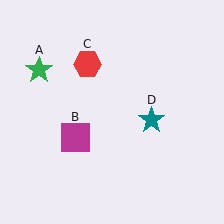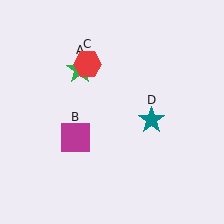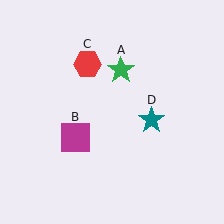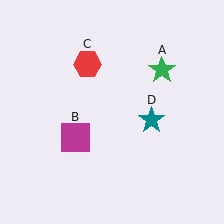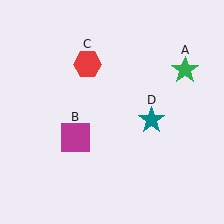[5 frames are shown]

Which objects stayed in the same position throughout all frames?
Magenta square (object B) and red hexagon (object C) and teal star (object D) remained stationary.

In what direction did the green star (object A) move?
The green star (object A) moved right.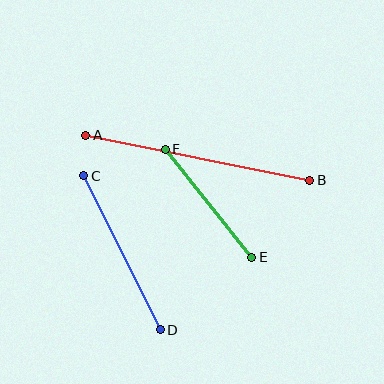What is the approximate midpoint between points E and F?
The midpoint is at approximately (209, 203) pixels.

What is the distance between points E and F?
The distance is approximately 138 pixels.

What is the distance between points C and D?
The distance is approximately 172 pixels.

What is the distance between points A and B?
The distance is approximately 228 pixels.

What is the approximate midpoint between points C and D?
The midpoint is at approximately (122, 253) pixels.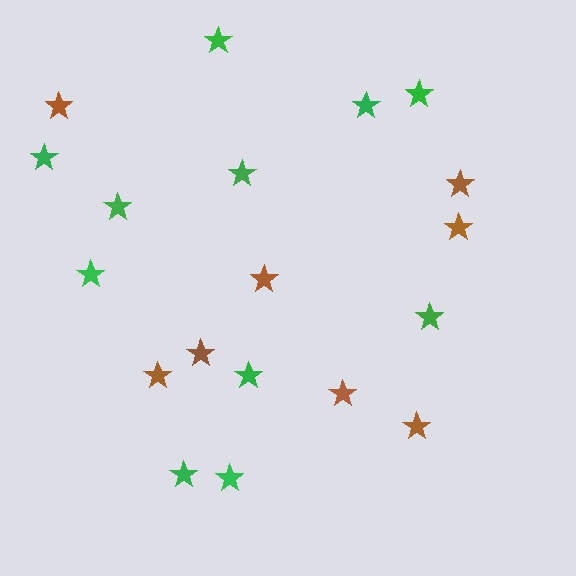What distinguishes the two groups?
There are 2 groups: one group of green stars (11) and one group of brown stars (8).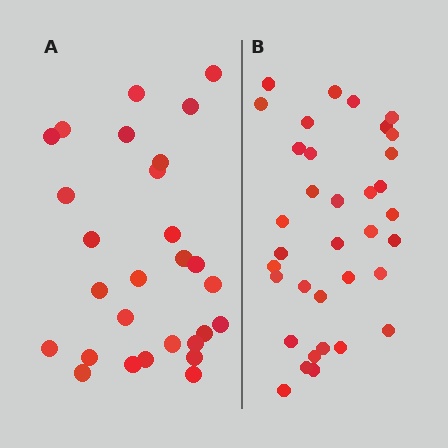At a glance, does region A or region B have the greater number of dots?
Region B (the right region) has more dots.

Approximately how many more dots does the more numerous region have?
Region B has roughly 8 or so more dots than region A.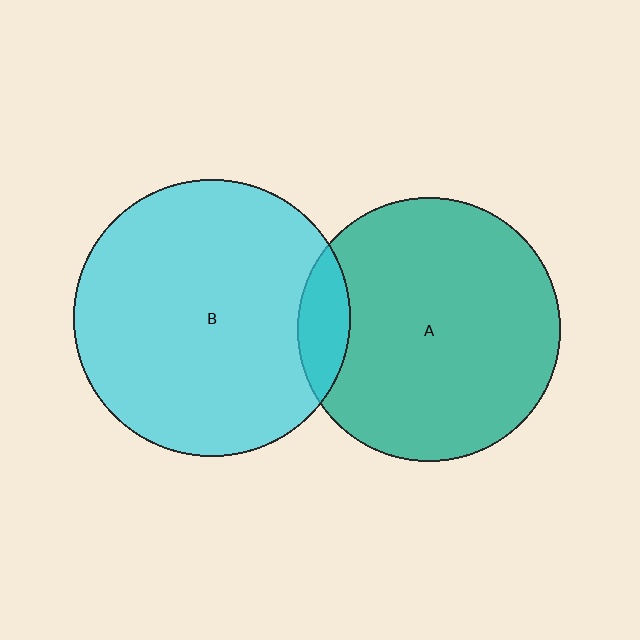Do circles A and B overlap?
Yes.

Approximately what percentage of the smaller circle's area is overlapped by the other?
Approximately 10%.